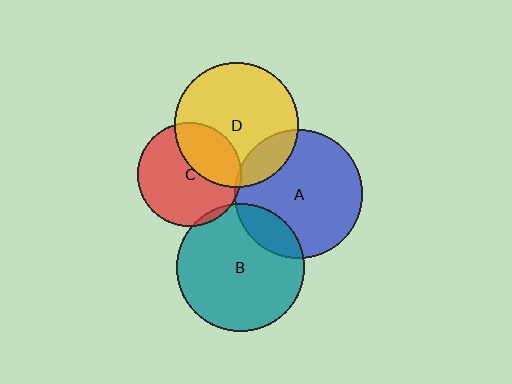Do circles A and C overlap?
Yes.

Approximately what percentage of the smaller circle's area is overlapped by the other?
Approximately 5%.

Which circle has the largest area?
Circle A (blue).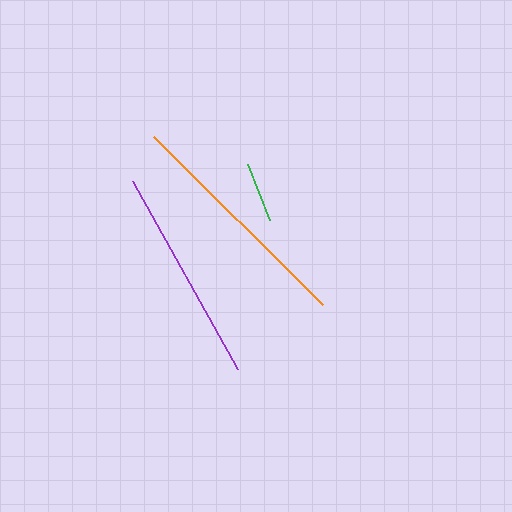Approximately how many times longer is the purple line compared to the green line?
The purple line is approximately 3.6 times the length of the green line.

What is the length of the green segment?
The green segment is approximately 60 pixels long.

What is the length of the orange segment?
The orange segment is approximately 238 pixels long.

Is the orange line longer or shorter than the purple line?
The orange line is longer than the purple line.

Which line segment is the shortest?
The green line is the shortest at approximately 60 pixels.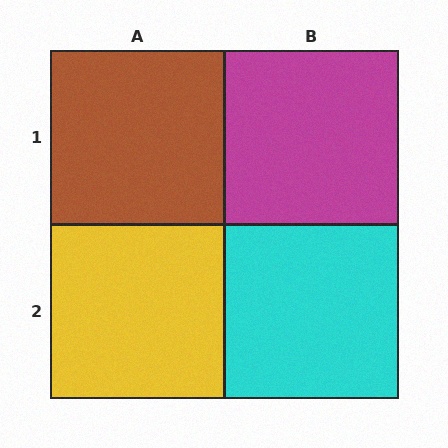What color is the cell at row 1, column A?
Brown.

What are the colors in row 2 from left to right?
Yellow, cyan.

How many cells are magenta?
1 cell is magenta.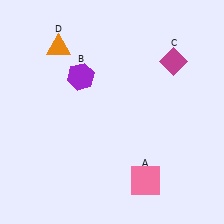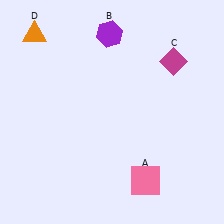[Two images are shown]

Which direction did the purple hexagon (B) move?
The purple hexagon (B) moved up.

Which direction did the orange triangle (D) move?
The orange triangle (D) moved left.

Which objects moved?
The objects that moved are: the purple hexagon (B), the orange triangle (D).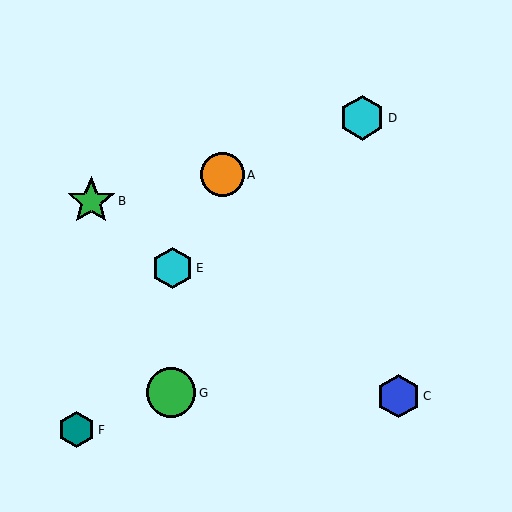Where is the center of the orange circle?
The center of the orange circle is at (222, 175).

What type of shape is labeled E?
Shape E is a cyan hexagon.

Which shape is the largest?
The green circle (labeled G) is the largest.